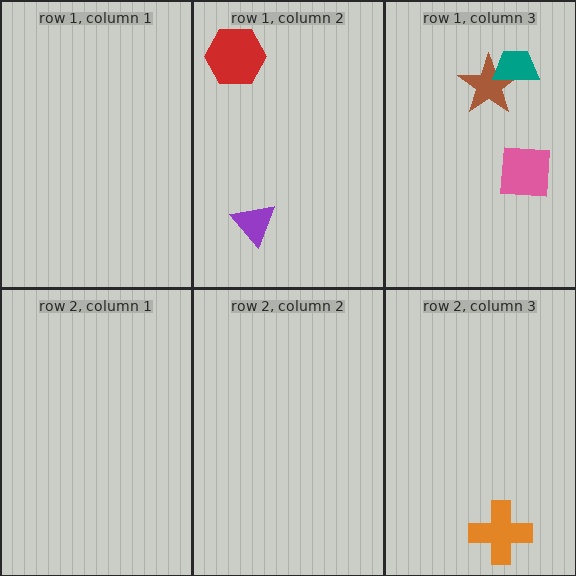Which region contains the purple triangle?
The row 1, column 2 region.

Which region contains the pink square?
The row 1, column 3 region.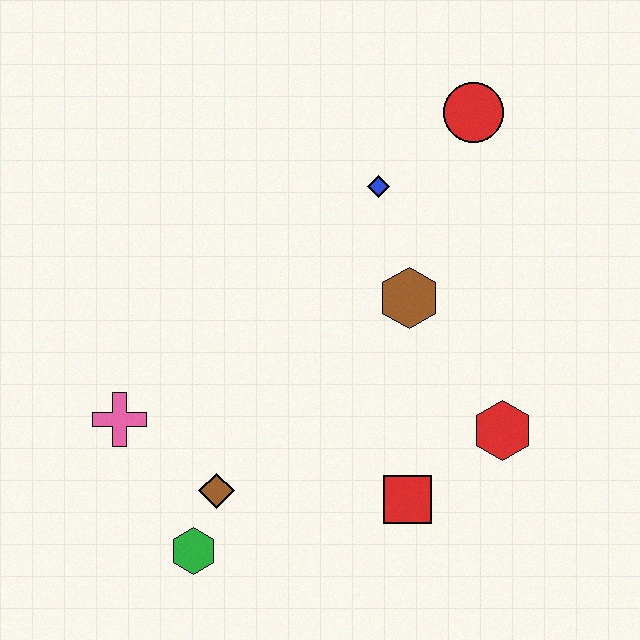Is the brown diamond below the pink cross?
Yes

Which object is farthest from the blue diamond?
The green hexagon is farthest from the blue diamond.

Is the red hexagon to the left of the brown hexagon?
No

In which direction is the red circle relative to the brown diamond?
The red circle is above the brown diamond.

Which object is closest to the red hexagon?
The red square is closest to the red hexagon.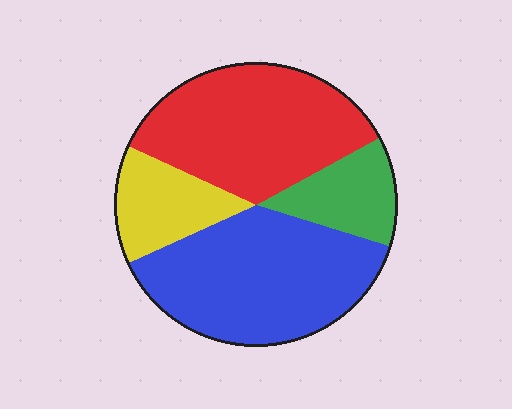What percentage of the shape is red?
Red takes up between a third and a half of the shape.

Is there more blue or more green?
Blue.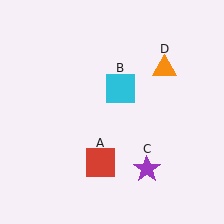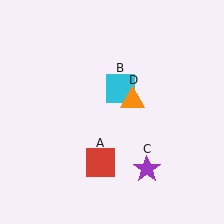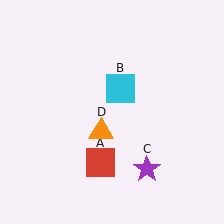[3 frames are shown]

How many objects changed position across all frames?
1 object changed position: orange triangle (object D).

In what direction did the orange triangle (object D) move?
The orange triangle (object D) moved down and to the left.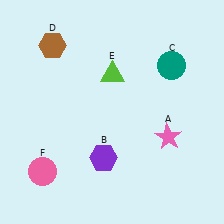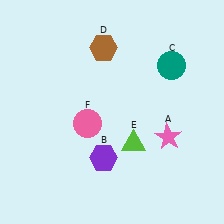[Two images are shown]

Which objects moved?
The objects that moved are: the brown hexagon (D), the lime triangle (E), the pink circle (F).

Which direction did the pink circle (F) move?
The pink circle (F) moved up.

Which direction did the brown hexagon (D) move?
The brown hexagon (D) moved right.